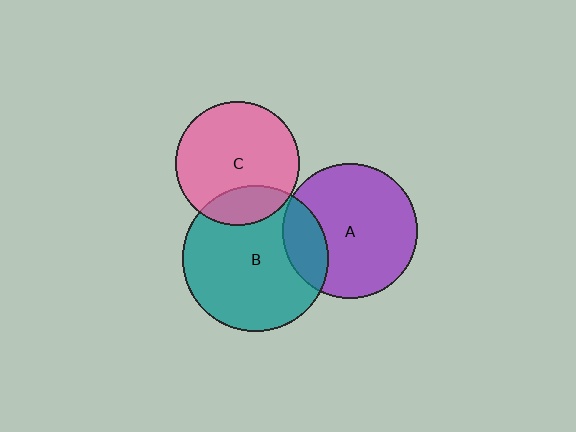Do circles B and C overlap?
Yes.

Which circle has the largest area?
Circle B (teal).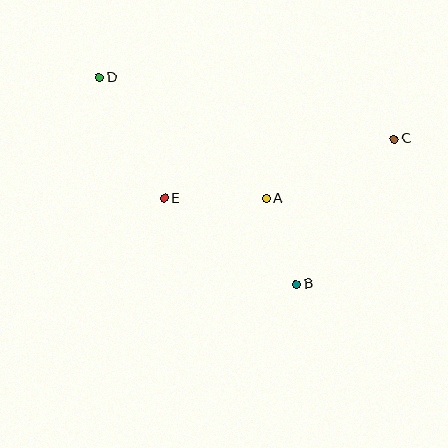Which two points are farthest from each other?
Points C and D are farthest from each other.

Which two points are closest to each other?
Points A and B are closest to each other.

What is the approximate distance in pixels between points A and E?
The distance between A and E is approximately 102 pixels.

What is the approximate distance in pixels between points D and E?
The distance between D and E is approximately 137 pixels.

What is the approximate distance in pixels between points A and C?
The distance between A and C is approximately 141 pixels.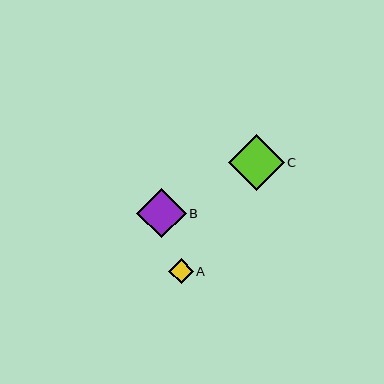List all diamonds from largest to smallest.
From largest to smallest: C, B, A.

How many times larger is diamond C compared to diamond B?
Diamond C is approximately 1.1 times the size of diamond B.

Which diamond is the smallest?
Diamond A is the smallest with a size of approximately 25 pixels.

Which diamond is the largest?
Diamond C is the largest with a size of approximately 56 pixels.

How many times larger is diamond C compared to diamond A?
Diamond C is approximately 2.2 times the size of diamond A.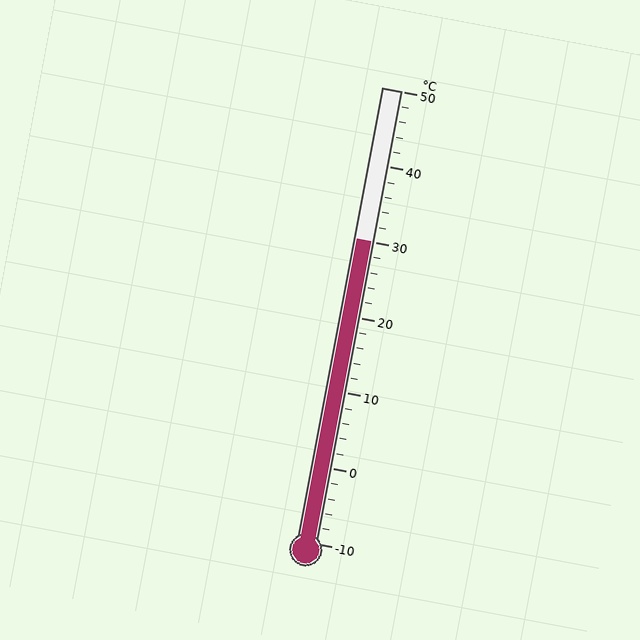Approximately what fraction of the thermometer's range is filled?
The thermometer is filled to approximately 65% of its range.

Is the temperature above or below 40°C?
The temperature is below 40°C.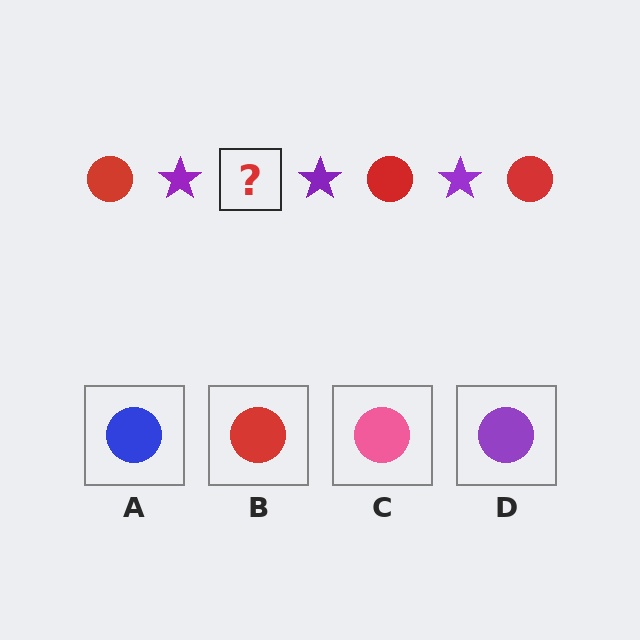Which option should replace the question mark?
Option B.